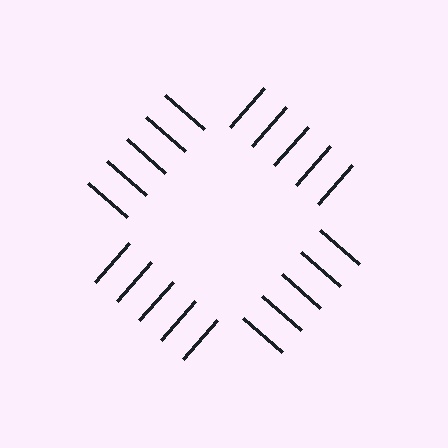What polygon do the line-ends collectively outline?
An illusory square — the line segments terminate on its edges but no continuous stroke is drawn.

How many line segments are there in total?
20 — 5 along each of the 4 edges.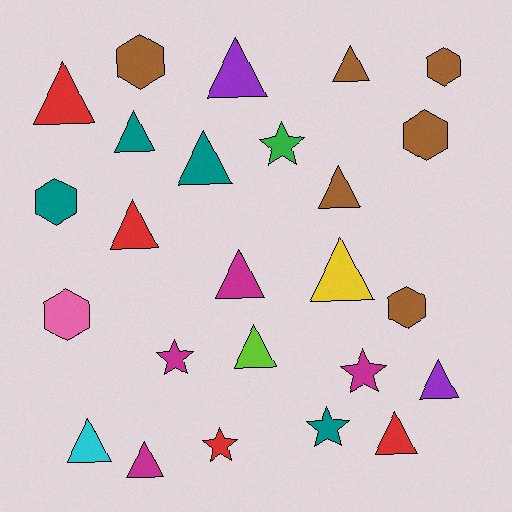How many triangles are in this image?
There are 14 triangles.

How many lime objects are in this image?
There is 1 lime object.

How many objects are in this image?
There are 25 objects.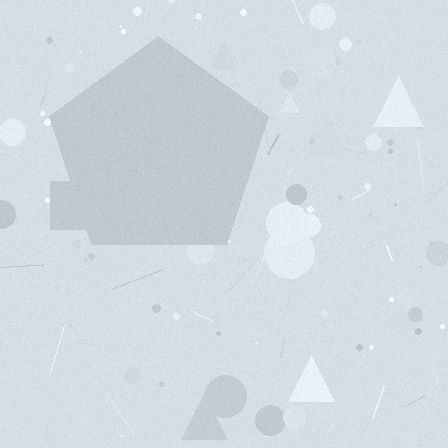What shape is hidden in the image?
A pentagon is hidden in the image.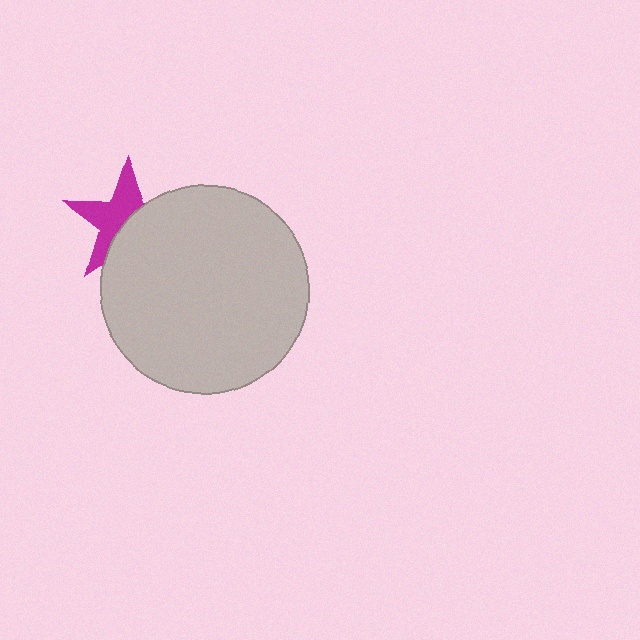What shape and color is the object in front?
The object in front is a light gray circle.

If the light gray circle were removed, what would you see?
You would see the complete magenta star.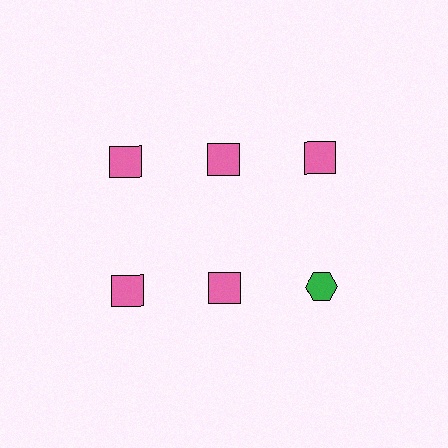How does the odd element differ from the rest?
It differs in both color (green instead of pink) and shape (hexagon instead of square).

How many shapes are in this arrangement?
There are 6 shapes arranged in a grid pattern.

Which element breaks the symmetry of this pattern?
The green hexagon in the second row, center column breaks the symmetry. All other shapes are pink squares.